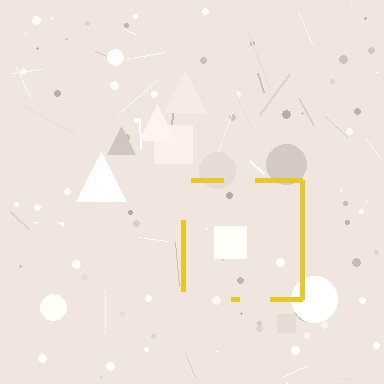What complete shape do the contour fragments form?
The contour fragments form a square.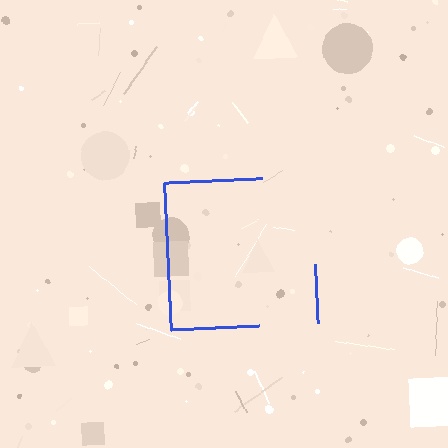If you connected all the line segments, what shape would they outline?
They would outline a square.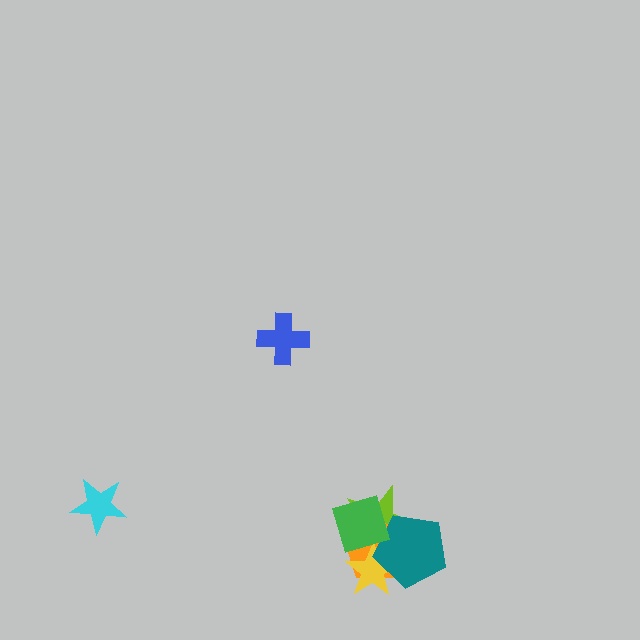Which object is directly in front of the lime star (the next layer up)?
The orange pentagon is directly in front of the lime star.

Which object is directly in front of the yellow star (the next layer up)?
The teal pentagon is directly in front of the yellow star.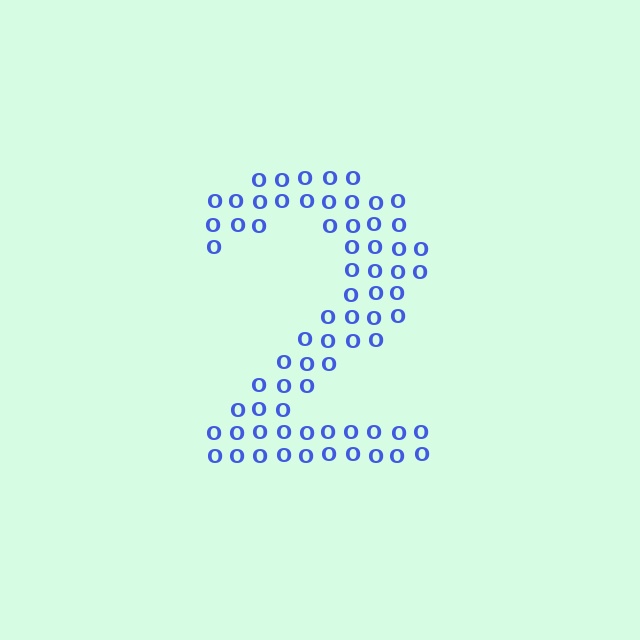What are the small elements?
The small elements are letter O's.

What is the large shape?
The large shape is the digit 2.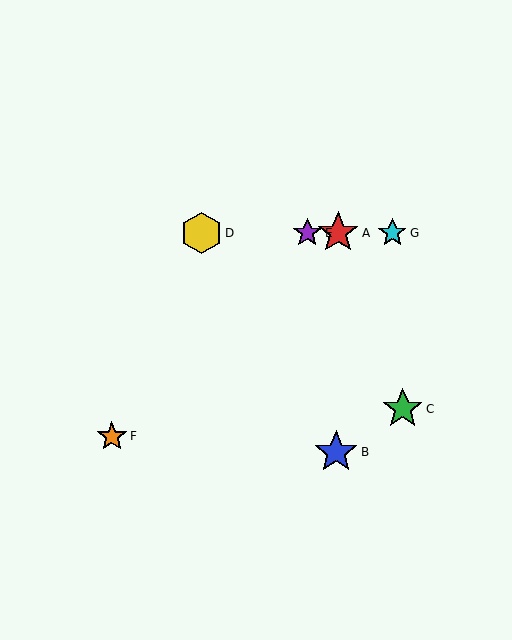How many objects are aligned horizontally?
4 objects (A, D, E, G) are aligned horizontally.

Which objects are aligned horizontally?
Objects A, D, E, G are aligned horizontally.